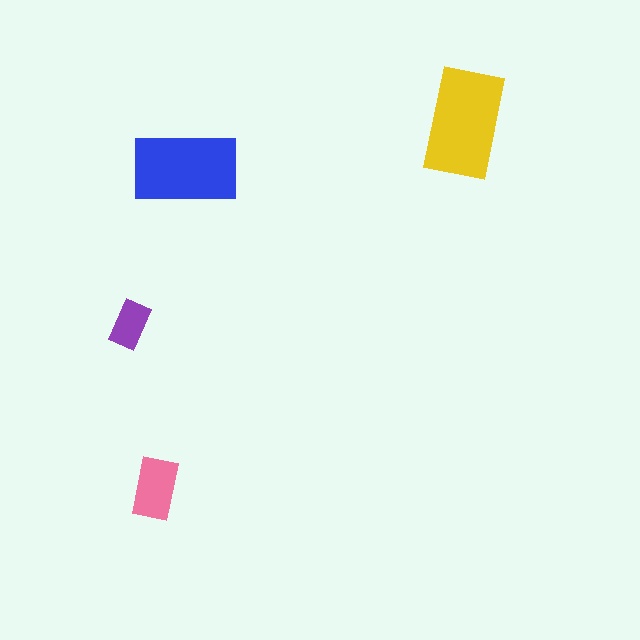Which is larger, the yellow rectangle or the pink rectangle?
The yellow one.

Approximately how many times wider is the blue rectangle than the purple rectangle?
About 2 times wider.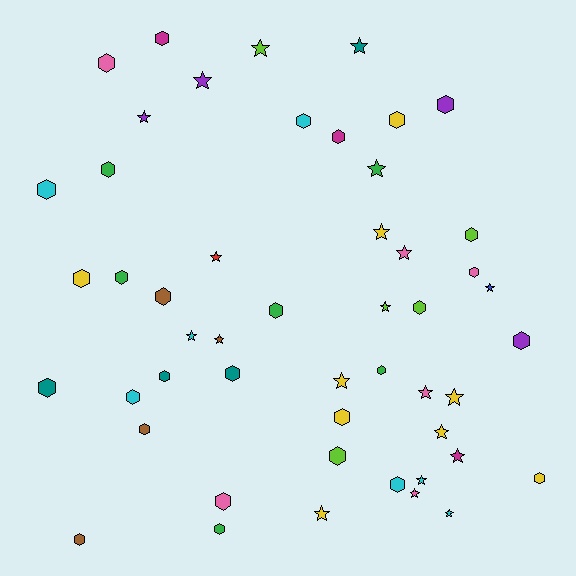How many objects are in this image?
There are 50 objects.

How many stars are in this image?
There are 21 stars.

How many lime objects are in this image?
There are 5 lime objects.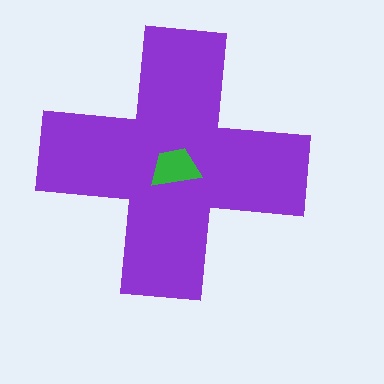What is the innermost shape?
The green trapezoid.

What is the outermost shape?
The purple cross.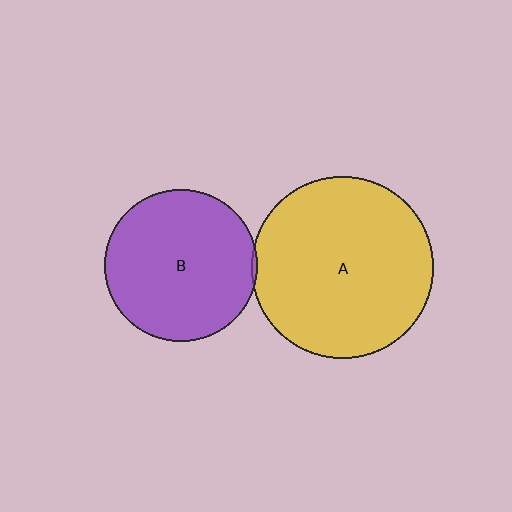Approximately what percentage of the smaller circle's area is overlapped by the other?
Approximately 5%.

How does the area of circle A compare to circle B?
Approximately 1.4 times.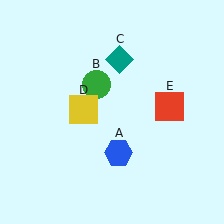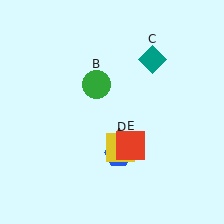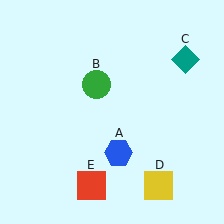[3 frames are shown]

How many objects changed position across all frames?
3 objects changed position: teal diamond (object C), yellow square (object D), red square (object E).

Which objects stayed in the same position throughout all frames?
Blue hexagon (object A) and green circle (object B) remained stationary.